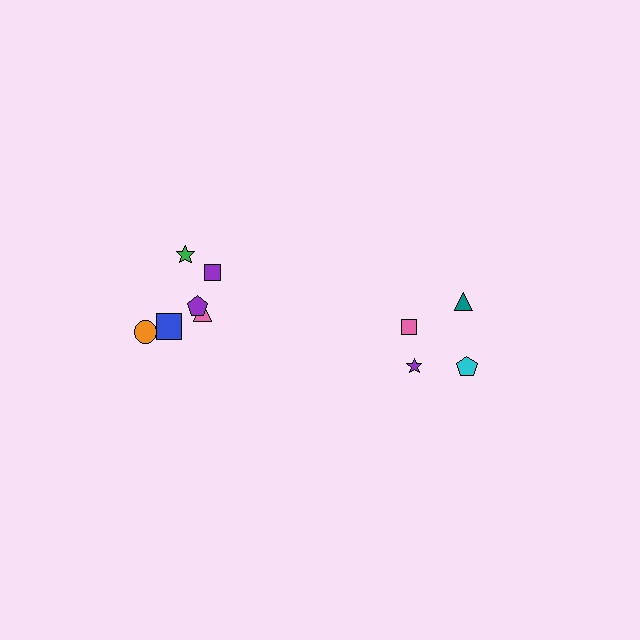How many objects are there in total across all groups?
There are 10 objects.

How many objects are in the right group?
There are 4 objects.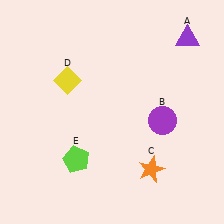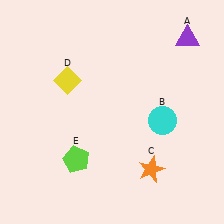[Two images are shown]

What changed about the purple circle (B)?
In Image 1, B is purple. In Image 2, it changed to cyan.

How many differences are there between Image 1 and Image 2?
There is 1 difference between the two images.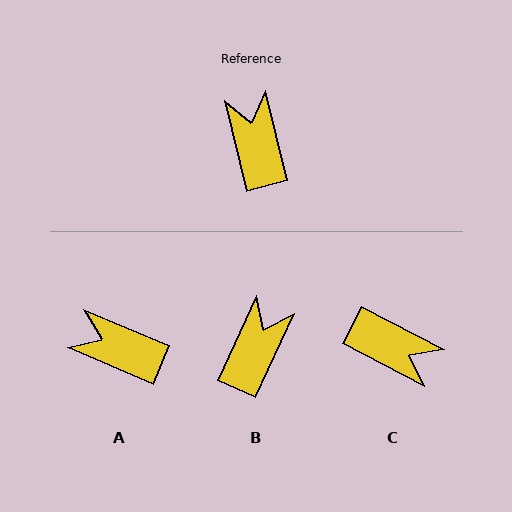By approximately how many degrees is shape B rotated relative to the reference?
Approximately 39 degrees clockwise.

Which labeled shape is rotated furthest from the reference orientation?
C, about 132 degrees away.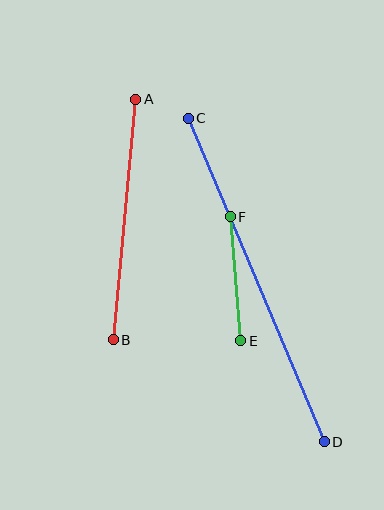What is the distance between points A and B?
The distance is approximately 241 pixels.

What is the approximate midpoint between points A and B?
The midpoint is at approximately (125, 219) pixels.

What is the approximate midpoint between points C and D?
The midpoint is at approximately (256, 280) pixels.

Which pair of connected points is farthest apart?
Points C and D are farthest apart.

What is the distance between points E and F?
The distance is approximately 124 pixels.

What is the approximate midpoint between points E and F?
The midpoint is at approximately (235, 279) pixels.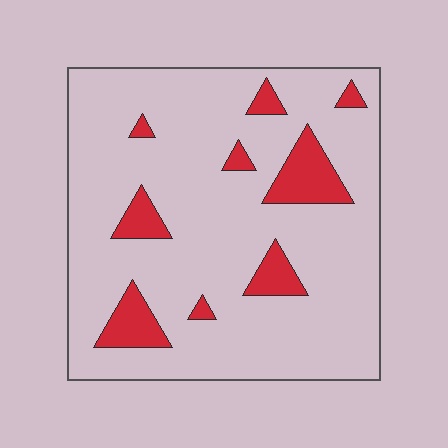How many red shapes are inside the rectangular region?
9.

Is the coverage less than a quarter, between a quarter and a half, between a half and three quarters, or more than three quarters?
Less than a quarter.